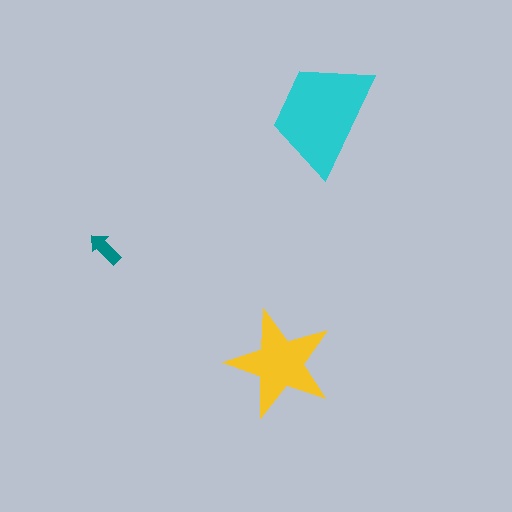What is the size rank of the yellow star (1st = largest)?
2nd.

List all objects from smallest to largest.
The teal arrow, the yellow star, the cyan trapezoid.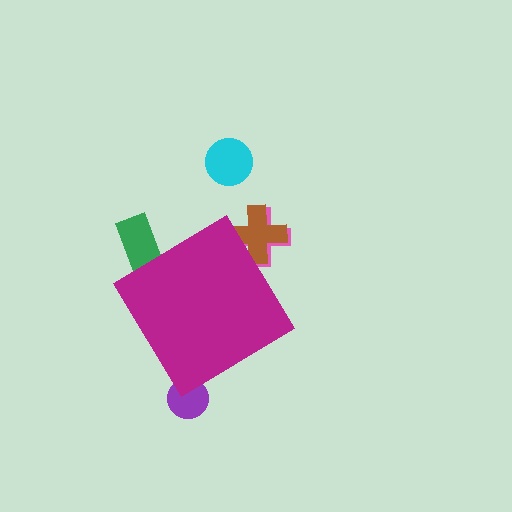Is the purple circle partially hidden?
Yes, the purple circle is partially hidden behind the magenta diamond.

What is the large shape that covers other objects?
A magenta diamond.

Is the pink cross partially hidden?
Yes, the pink cross is partially hidden behind the magenta diamond.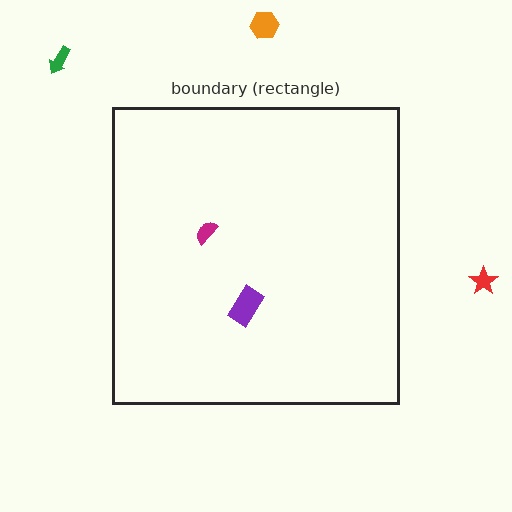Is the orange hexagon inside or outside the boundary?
Outside.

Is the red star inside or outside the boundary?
Outside.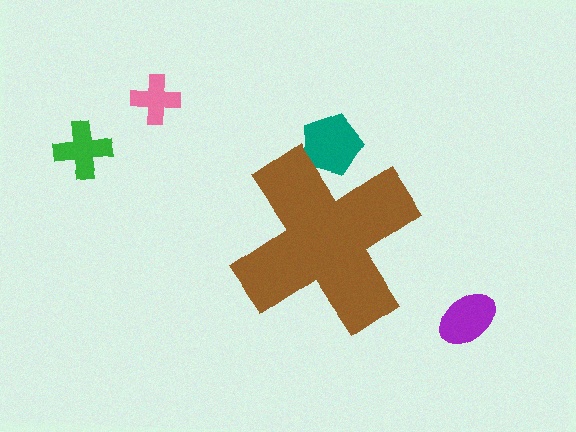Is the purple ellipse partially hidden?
No, the purple ellipse is fully visible.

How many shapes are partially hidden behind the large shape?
1 shape is partially hidden.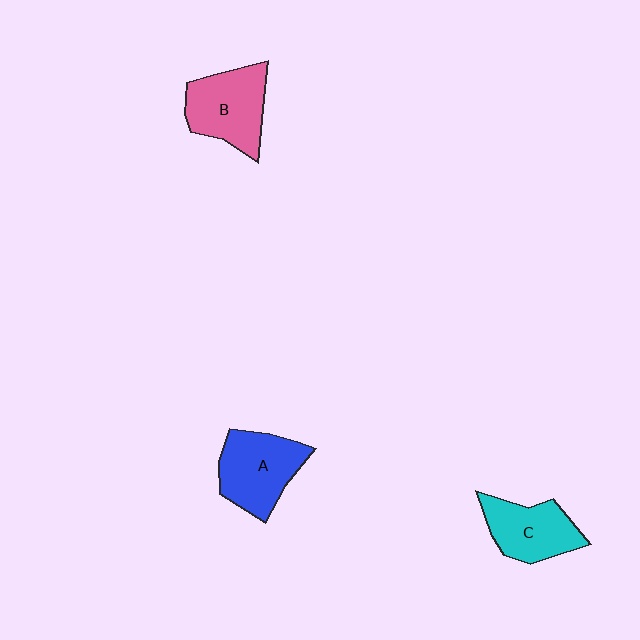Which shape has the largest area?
Shape B (pink).